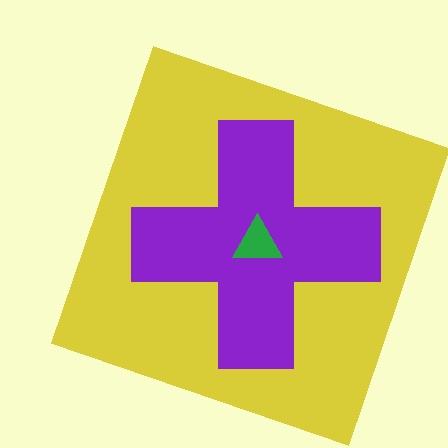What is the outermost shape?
The yellow square.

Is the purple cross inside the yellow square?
Yes.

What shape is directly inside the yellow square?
The purple cross.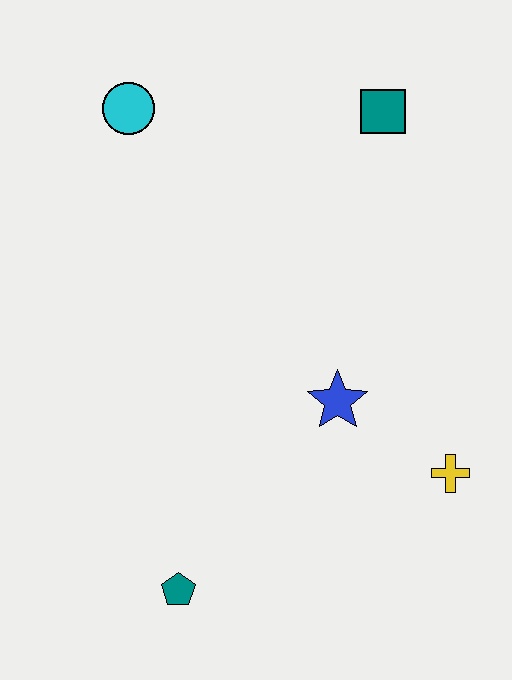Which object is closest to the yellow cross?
The blue star is closest to the yellow cross.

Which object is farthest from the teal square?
The teal pentagon is farthest from the teal square.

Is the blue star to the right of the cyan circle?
Yes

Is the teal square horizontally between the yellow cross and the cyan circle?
Yes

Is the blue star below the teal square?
Yes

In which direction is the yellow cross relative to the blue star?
The yellow cross is to the right of the blue star.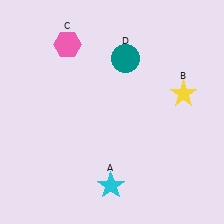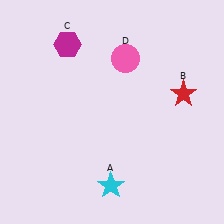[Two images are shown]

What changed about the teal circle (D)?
In Image 1, D is teal. In Image 2, it changed to pink.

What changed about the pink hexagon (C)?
In Image 1, C is pink. In Image 2, it changed to magenta.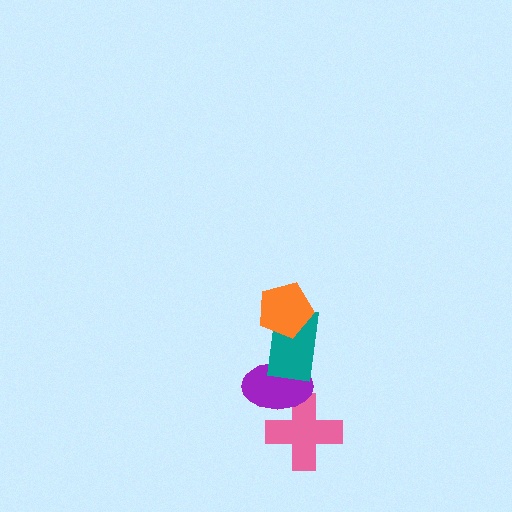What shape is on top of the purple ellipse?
The teal rectangle is on top of the purple ellipse.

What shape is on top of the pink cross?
The purple ellipse is on top of the pink cross.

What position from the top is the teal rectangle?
The teal rectangle is 2nd from the top.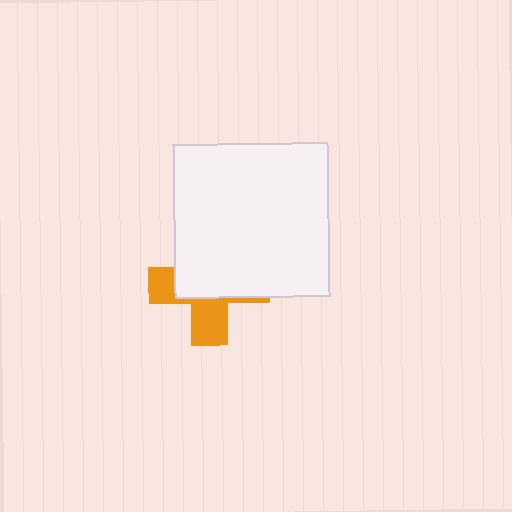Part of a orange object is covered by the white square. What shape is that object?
It is a cross.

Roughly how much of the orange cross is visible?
A small part of it is visible (roughly 40%).